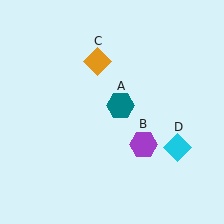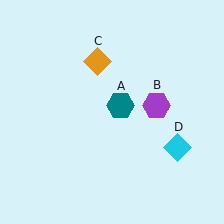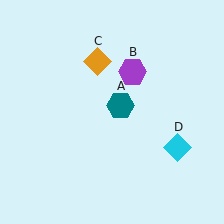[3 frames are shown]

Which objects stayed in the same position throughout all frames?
Teal hexagon (object A) and orange diamond (object C) and cyan diamond (object D) remained stationary.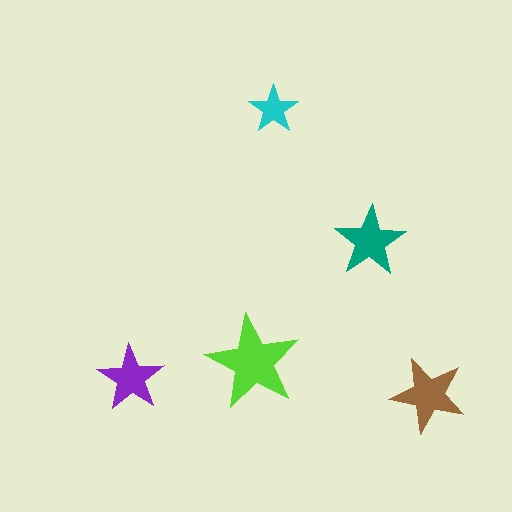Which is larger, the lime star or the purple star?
The lime one.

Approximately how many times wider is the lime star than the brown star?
About 1.5 times wider.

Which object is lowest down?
The brown star is bottommost.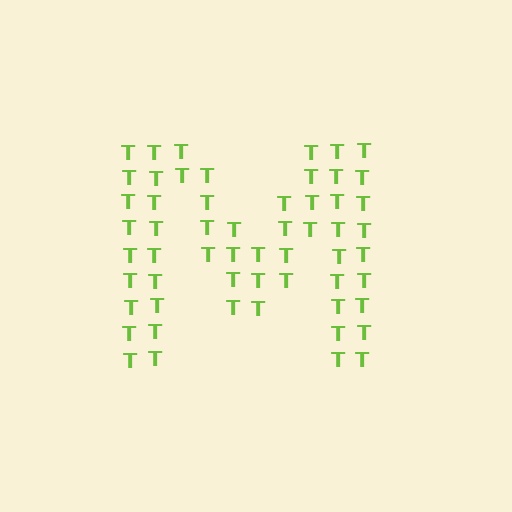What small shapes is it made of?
It is made of small letter T's.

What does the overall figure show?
The overall figure shows the letter M.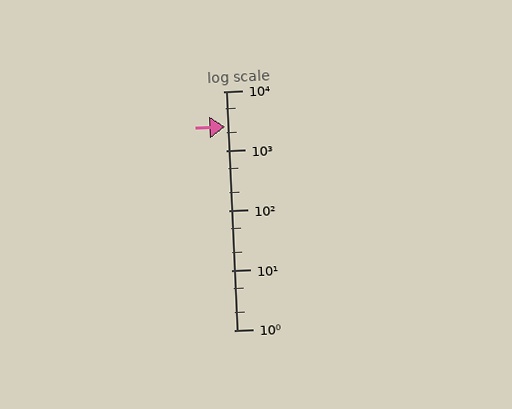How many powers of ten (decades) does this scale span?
The scale spans 4 decades, from 1 to 10000.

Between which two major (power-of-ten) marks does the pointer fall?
The pointer is between 1000 and 10000.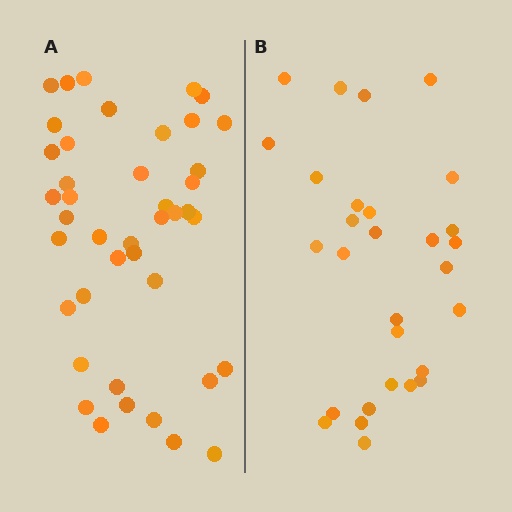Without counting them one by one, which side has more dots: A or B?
Region A (the left region) has more dots.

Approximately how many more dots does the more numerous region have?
Region A has approximately 15 more dots than region B.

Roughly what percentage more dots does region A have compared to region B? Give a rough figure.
About 45% more.